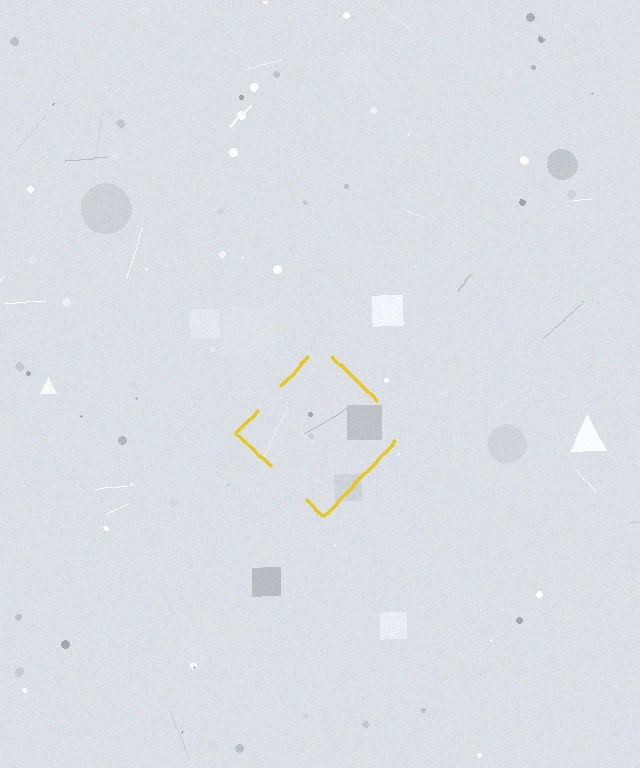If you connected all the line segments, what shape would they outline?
They would outline a diamond.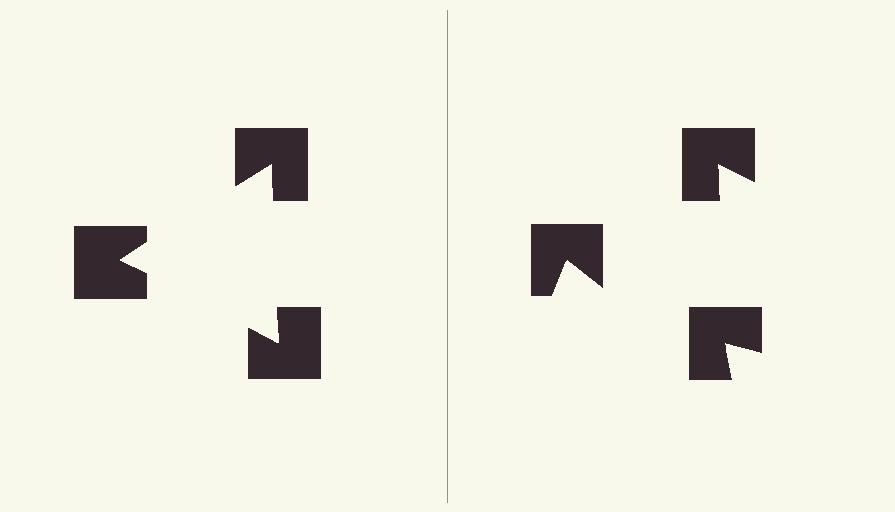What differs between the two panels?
The notched squares are positioned identically on both sides; only the wedge orientations differ. On the left they align to a triangle; on the right they are misaligned.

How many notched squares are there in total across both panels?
6 — 3 on each side.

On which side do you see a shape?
An illusory triangle appears on the left side. On the right side the wedge cuts are rotated, so no coherent shape forms.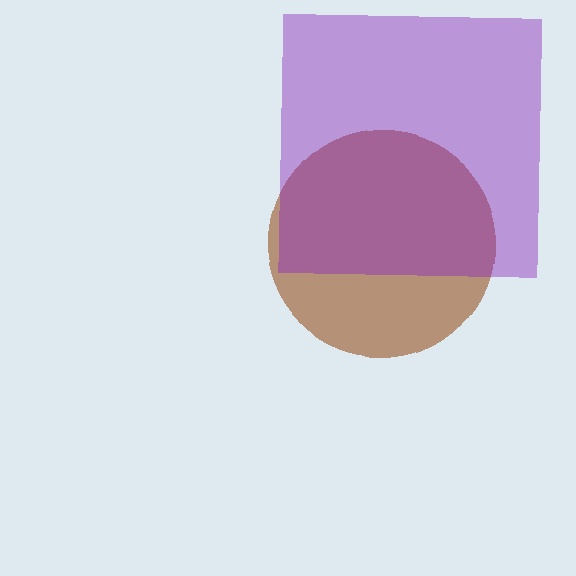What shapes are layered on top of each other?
The layered shapes are: a brown circle, a purple square.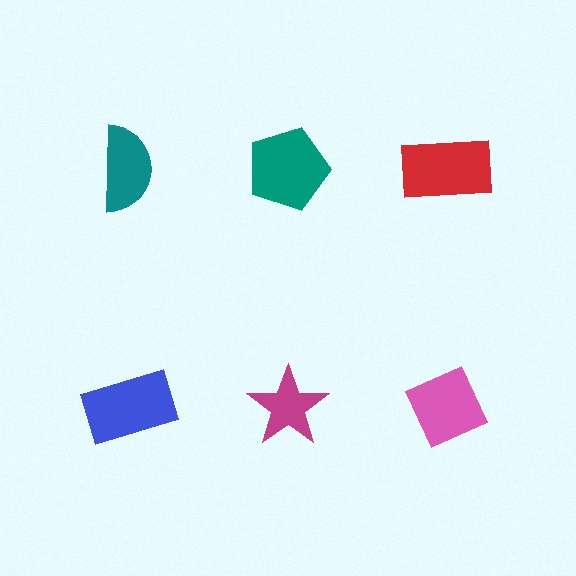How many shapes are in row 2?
3 shapes.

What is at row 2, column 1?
A blue rectangle.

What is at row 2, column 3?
A pink diamond.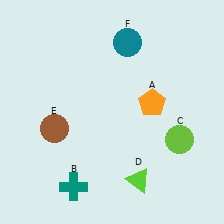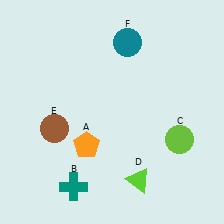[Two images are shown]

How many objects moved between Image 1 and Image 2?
1 object moved between the two images.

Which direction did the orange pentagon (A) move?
The orange pentagon (A) moved left.